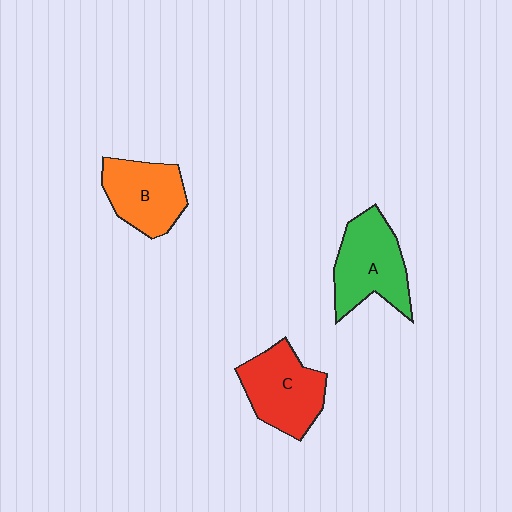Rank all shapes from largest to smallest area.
From largest to smallest: A (green), C (red), B (orange).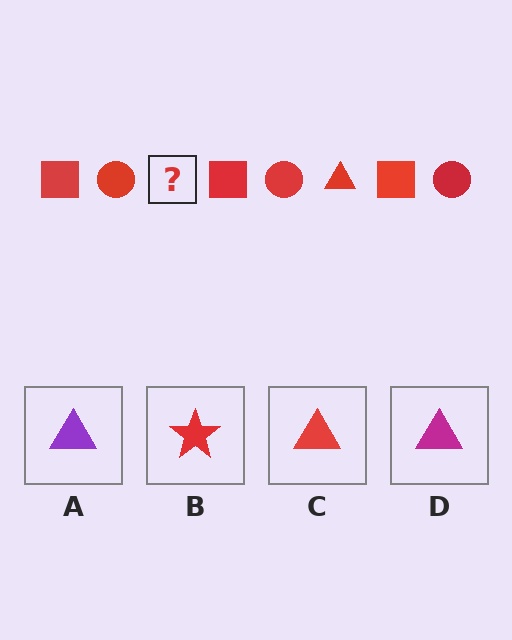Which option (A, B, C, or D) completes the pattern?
C.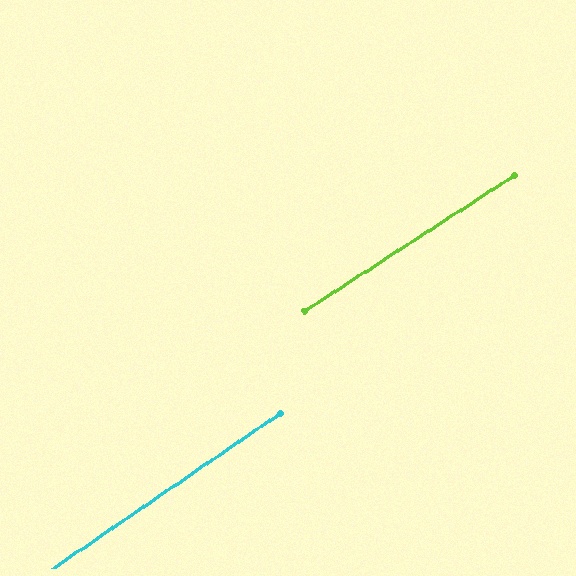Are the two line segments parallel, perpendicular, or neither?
Parallel — their directions differ by only 1.3°.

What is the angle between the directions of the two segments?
Approximately 1 degree.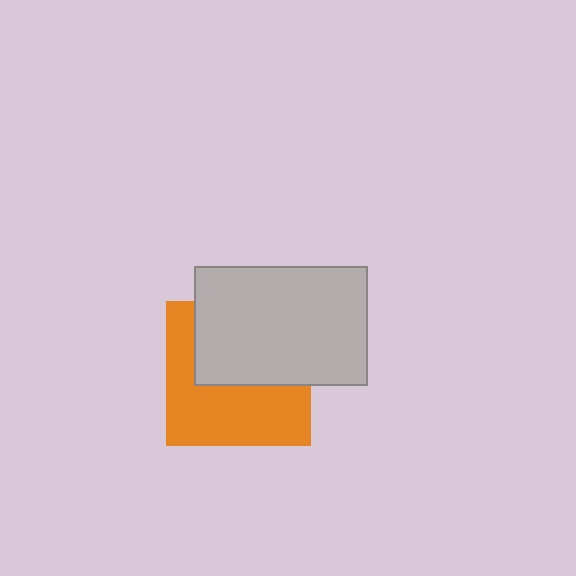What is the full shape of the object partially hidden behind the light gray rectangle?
The partially hidden object is an orange square.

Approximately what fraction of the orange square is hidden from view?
Roughly 47% of the orange square is hidden behind the light gray rectangle.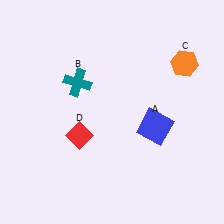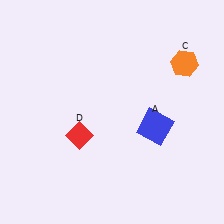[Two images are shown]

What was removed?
The teal cross (B) was removed in Image 2.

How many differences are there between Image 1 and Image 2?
There is 1 difference between the two images.